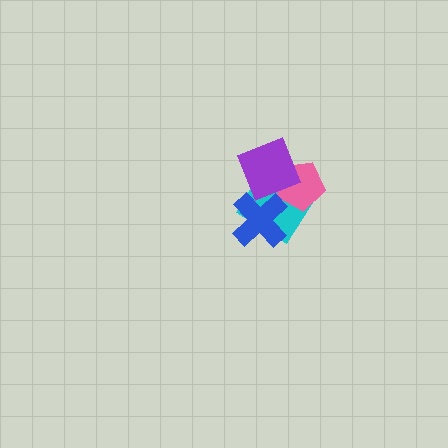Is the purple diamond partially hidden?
No, no other shape covers it.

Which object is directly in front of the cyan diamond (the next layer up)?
The pink pentagon is directly in front of the cyan diamond.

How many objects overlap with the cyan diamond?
3 objects overlap with the cyan diamond.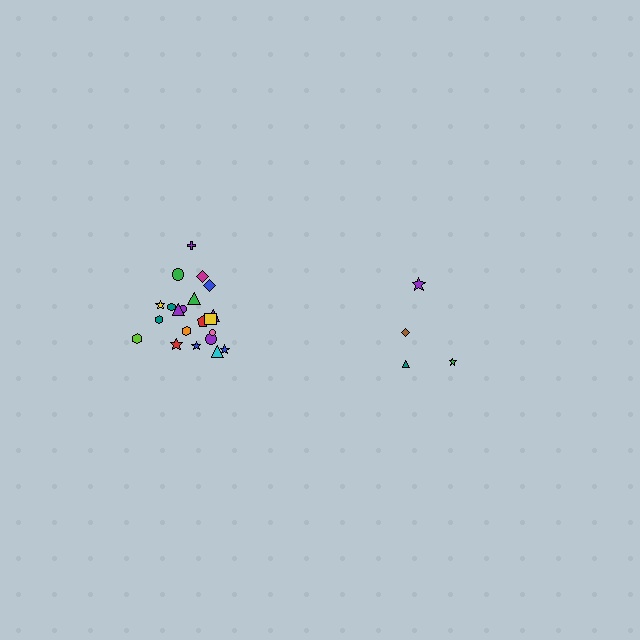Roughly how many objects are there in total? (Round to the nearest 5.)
Roughly 25 objects in total.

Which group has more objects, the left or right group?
The left group.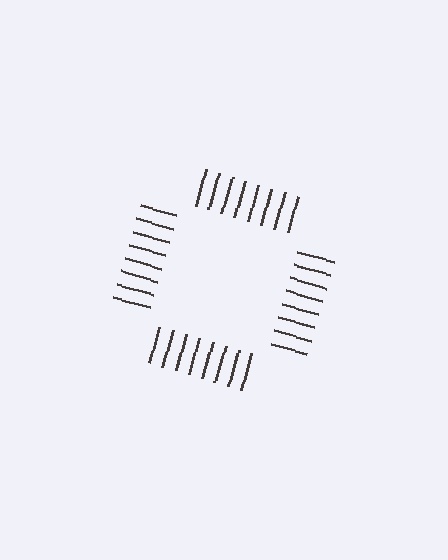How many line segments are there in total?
32 — 8 along each of the 4 edges.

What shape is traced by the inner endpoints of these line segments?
An illusory square — the line segments terminate on its edges but no continuous stroke is drawn.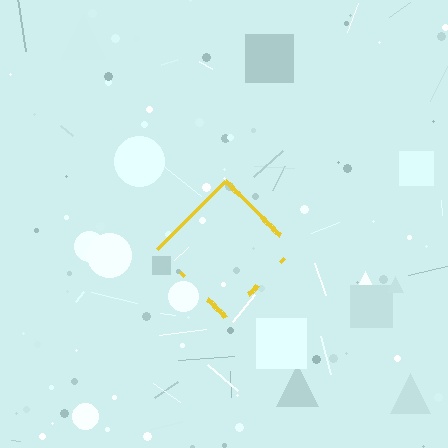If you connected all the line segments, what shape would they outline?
They would outline a diamond.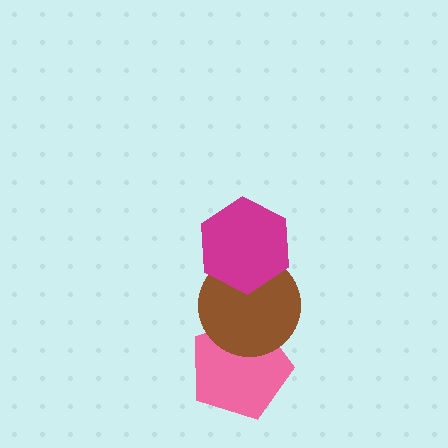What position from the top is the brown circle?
The brown circle is 2nd from the top.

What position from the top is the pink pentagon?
The pink pentagon is 3rd from the top.